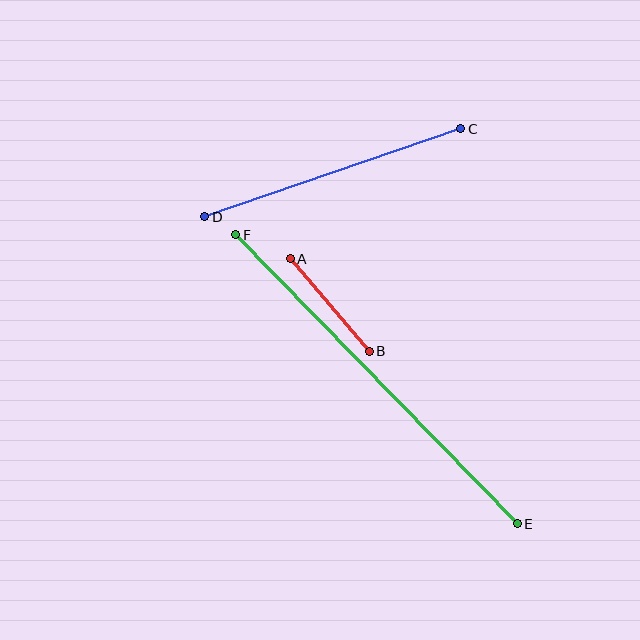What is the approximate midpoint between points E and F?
The midpoint is at approximately (377, 379) pixels.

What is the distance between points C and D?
The distance is approximately 271 pixels.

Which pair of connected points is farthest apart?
Points E and F are farthest apart.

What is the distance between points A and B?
The distance is approximately 122 pixels.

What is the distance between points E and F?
The distance is approximately 404 pixels.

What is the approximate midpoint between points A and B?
The midpoint is at approximately (330, 305) pixels.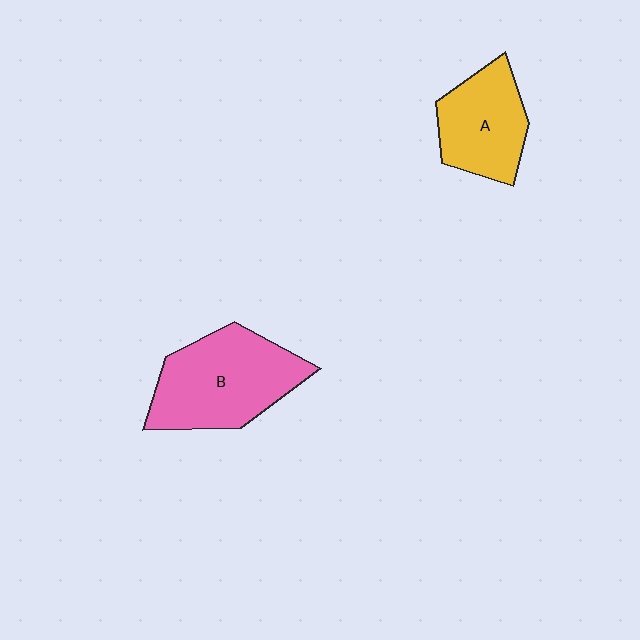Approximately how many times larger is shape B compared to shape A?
Approximately 1.4 times.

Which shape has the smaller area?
Shape A (yellow).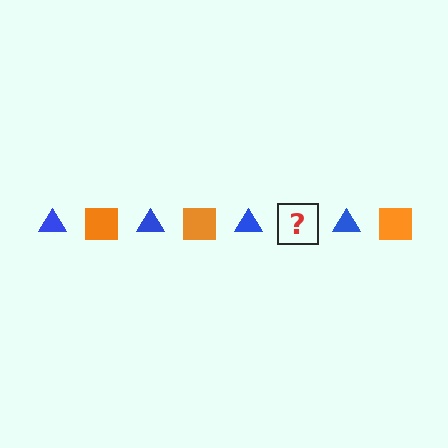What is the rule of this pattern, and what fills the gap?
The rule is that the pattern alternates between blue triangle and orange square. The gap should be filled with an orange square.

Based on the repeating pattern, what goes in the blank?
The blank should be an orange square.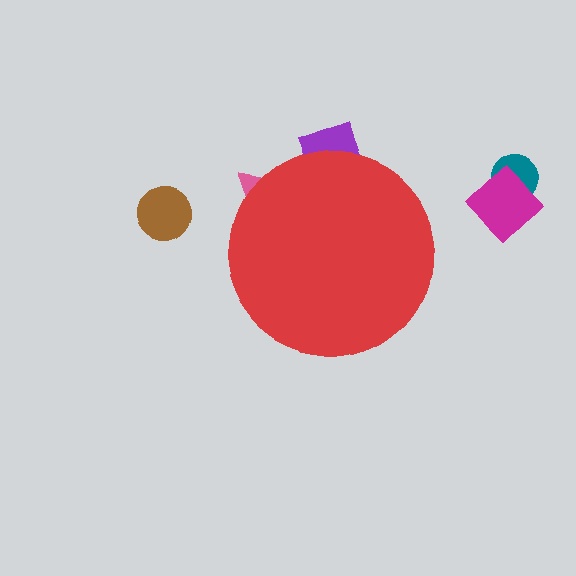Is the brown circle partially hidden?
No, the brown circle is fully visible.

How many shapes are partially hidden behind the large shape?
2 shapes are partially hidden.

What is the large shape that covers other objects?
A red circle.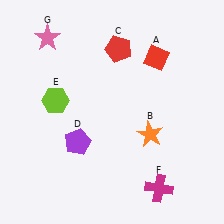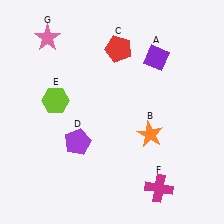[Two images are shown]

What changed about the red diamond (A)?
In Image 1, A is red. In Image 2, it changed to purple.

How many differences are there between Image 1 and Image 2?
There is 1 difference between the two images.